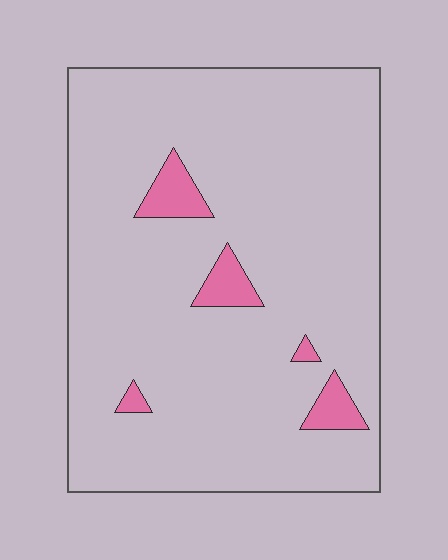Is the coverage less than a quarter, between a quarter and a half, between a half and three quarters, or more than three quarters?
Less than a quarter.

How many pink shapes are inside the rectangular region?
5.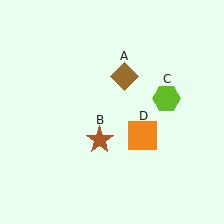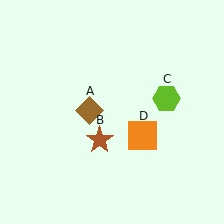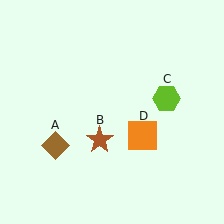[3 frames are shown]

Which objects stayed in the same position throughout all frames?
Brown star (object B) and lime hexagon (object C) and orange square (object D) remained stationary.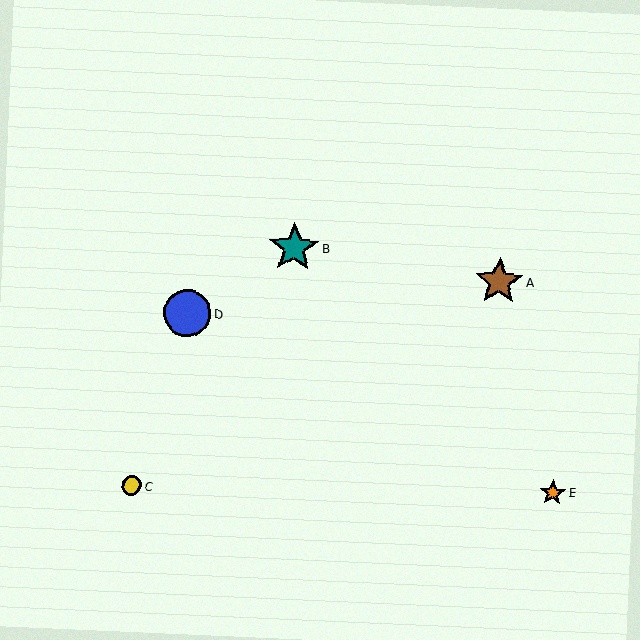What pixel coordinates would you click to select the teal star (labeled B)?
Click at (294, 248) to select the teal star B.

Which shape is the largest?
The teal star (labeled B) is the largest.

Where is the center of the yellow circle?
The center of the yellow circle is at (131, 485).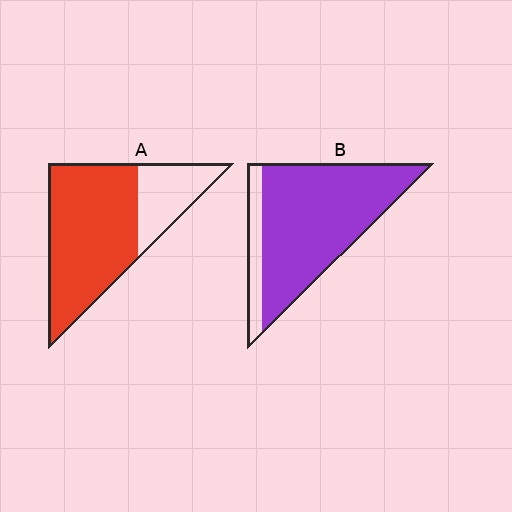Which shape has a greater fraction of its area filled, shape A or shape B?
Shape B.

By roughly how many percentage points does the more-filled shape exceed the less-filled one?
By roughly 10 percentage points (B over A).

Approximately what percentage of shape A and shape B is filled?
A is approximately 75% and B is approximately 85%.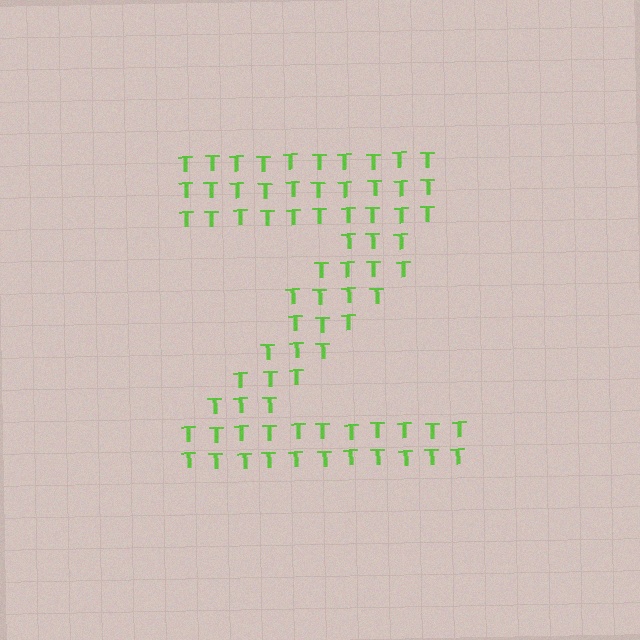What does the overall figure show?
The overall figure shows the letter Z.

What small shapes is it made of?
It is made of small letter T's.